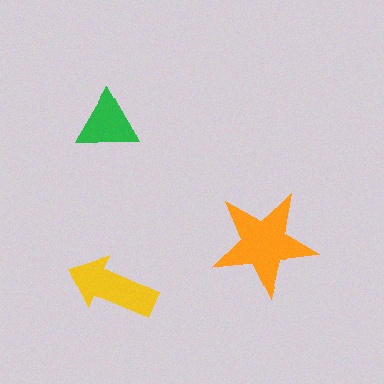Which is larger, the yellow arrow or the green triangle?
The yellow arrow.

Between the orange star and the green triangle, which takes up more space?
The orange star.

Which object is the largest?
The orange star.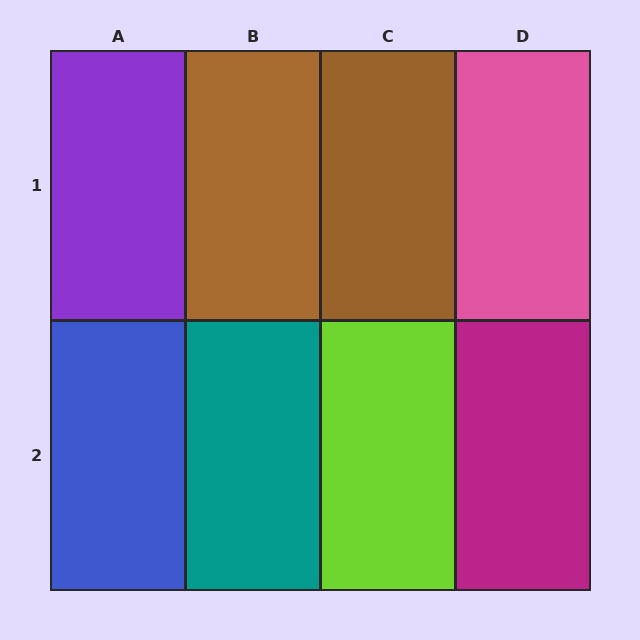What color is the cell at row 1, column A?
Purple.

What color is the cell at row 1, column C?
Brown.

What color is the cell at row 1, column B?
Brown.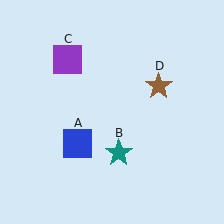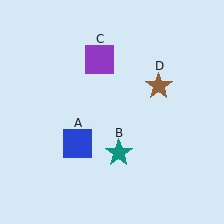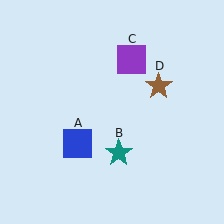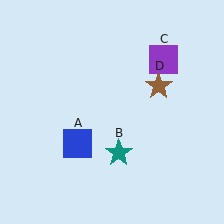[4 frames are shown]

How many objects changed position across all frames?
1 object changed position: purple square (object C).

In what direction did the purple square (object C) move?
The purple square (object C) moved right.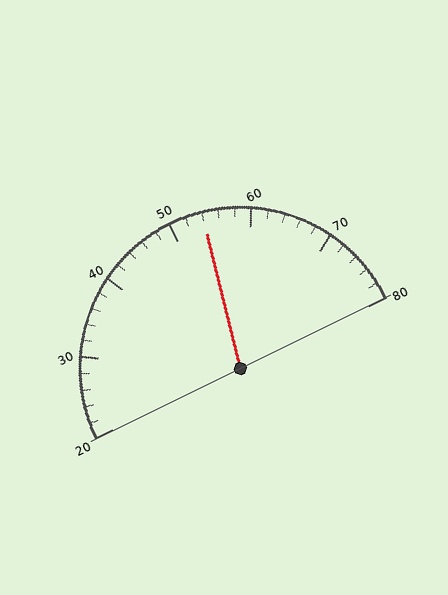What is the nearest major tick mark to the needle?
The nearest major tick mark is 50.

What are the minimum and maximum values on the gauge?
The gauge ranges from 20 to 80.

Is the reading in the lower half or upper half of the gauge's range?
The reading is in the upper half of the range (20 to 80).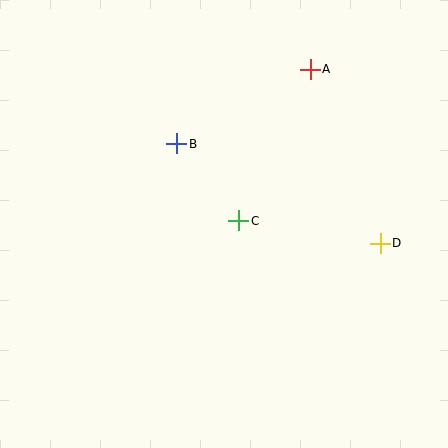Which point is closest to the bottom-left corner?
Point C is closest to the bottom-left corner.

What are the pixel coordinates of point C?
Point C is at (239, 221).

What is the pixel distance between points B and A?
The distance between B and A is 153 pixels.